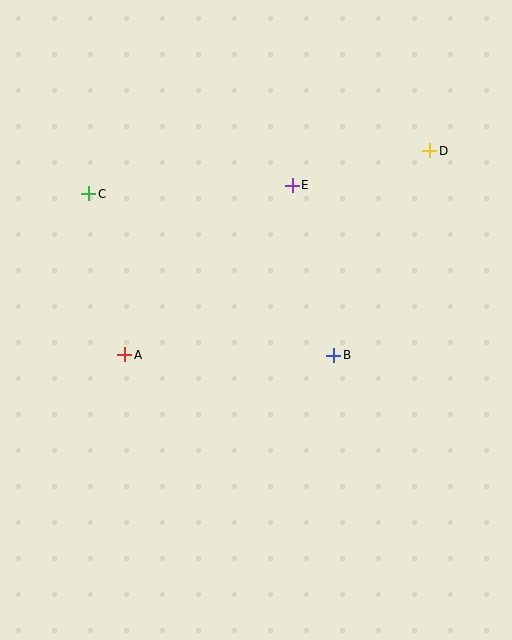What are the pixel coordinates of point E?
Point E is at (292, 185).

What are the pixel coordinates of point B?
Point B is at (334, 355).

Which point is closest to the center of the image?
Point B at (334, 355) is closest to the center.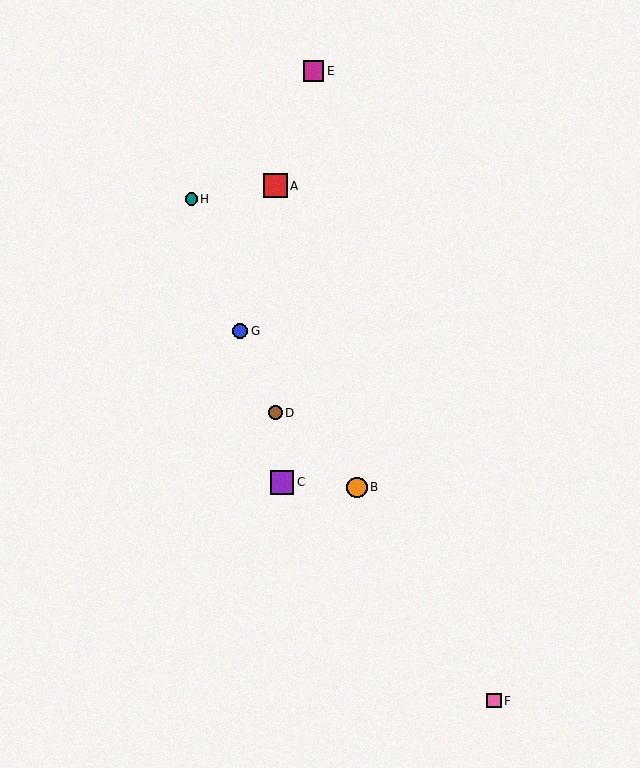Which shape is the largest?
The purple square (labeled C) is the largest.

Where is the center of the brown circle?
The center of the brown circle is at (275, 413).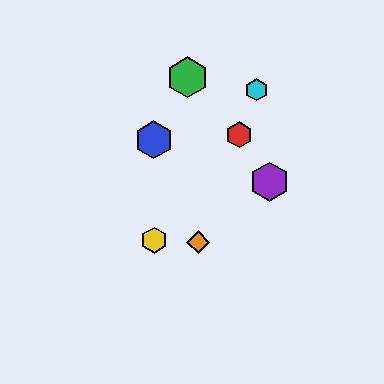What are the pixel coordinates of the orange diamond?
The orange diamond is at (198, 242).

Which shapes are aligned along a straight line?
The red hexagon, the orange diamond, the cyan hexagon are aligned along a straight line.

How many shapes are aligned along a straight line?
3 shapes (the red hexagon, the orange diamond, the cyan hexagon) are aligned along a straight line.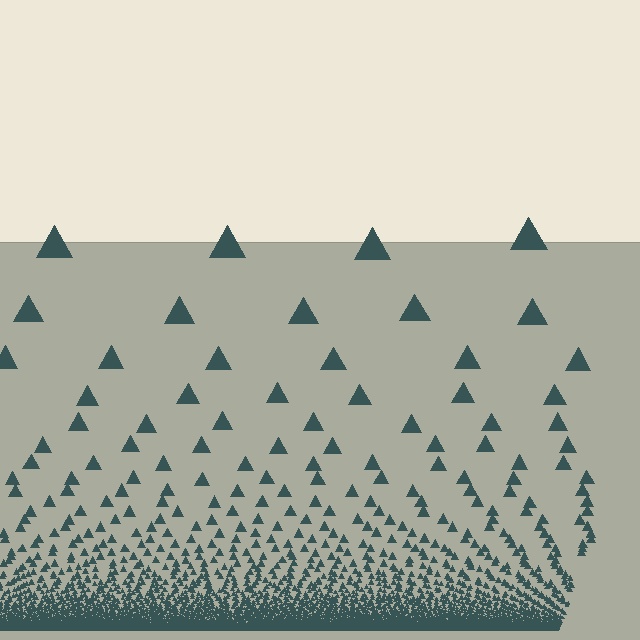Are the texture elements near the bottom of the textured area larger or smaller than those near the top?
Smaller. The gradient is inverted — elements near the bottom are smaller and denser.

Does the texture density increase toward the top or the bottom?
Density increases toward the bottom.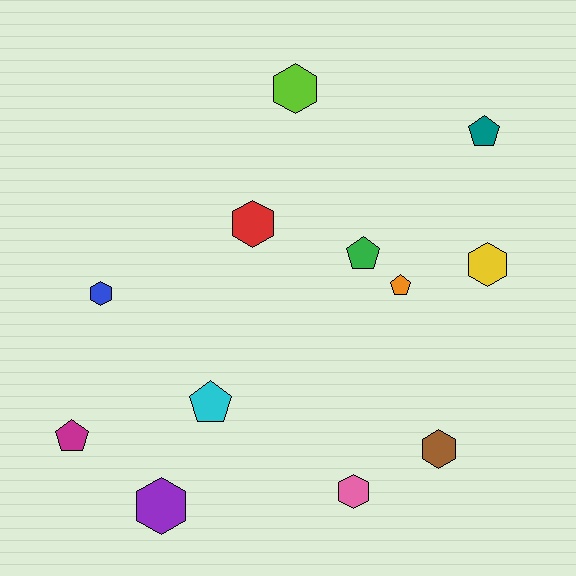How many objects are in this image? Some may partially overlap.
There are 12 objects.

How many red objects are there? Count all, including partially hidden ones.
There is 1 red object.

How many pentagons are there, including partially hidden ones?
There are 5 pentagons.